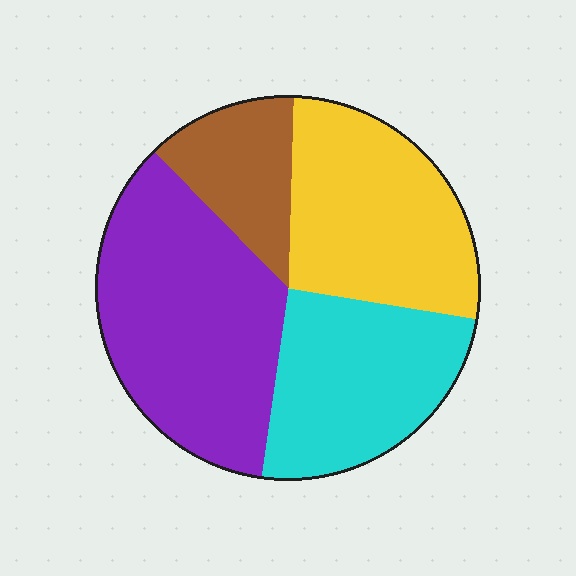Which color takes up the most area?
Purple, at roughly 35%.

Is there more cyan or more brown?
Cyan.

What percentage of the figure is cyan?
Cyan covers 25% of the figure.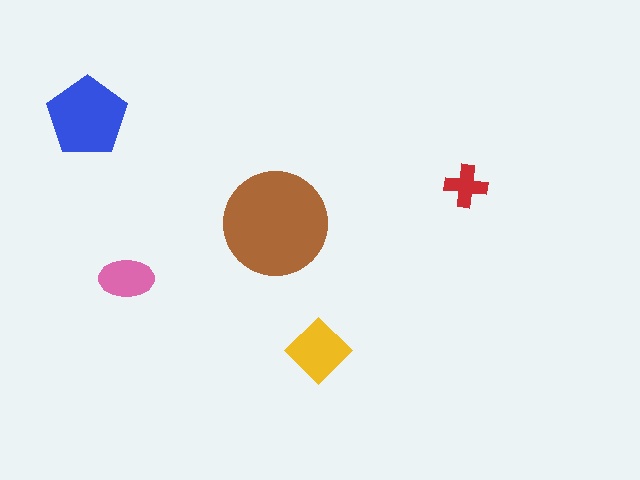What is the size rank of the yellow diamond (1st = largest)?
3rd.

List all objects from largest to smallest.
The brown circle, the blue pentagon, the yellow diamond, the pink ellipse, the red cross.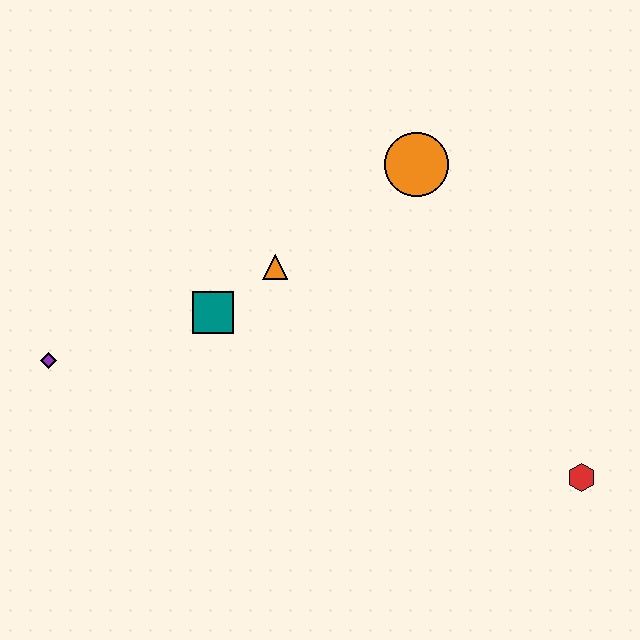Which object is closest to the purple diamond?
The teal square is closest to the purple diamond.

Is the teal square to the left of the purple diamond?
No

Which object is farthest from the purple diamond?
The red hexagon is farthest from the purple diamond.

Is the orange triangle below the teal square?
No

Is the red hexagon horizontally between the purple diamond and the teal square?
No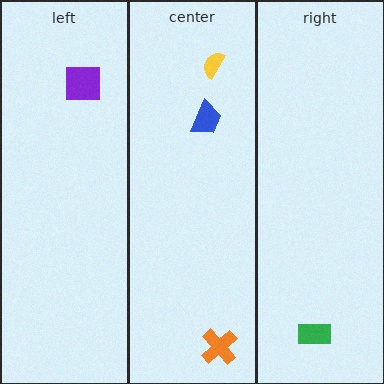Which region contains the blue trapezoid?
The center region.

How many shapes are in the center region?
3.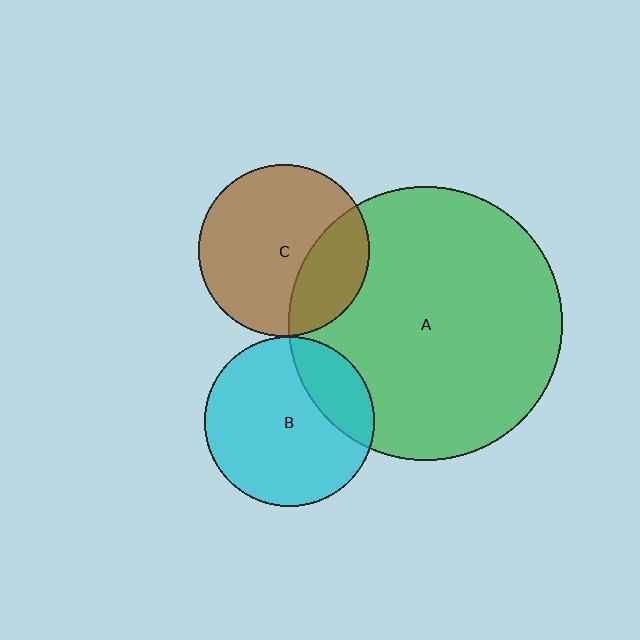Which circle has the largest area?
Circle A (green).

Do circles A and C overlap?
Yes.